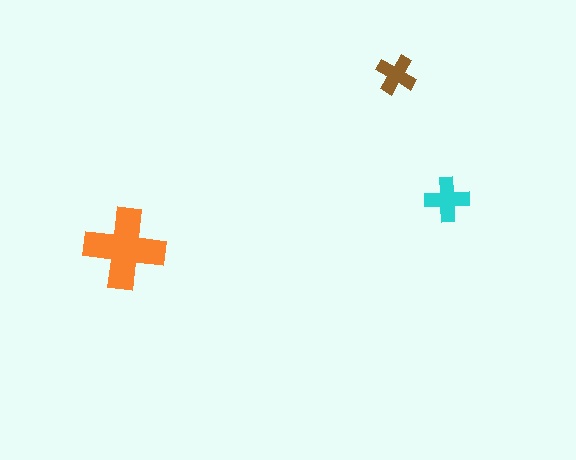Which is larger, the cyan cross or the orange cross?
The orange one.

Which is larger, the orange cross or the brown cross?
The orange one.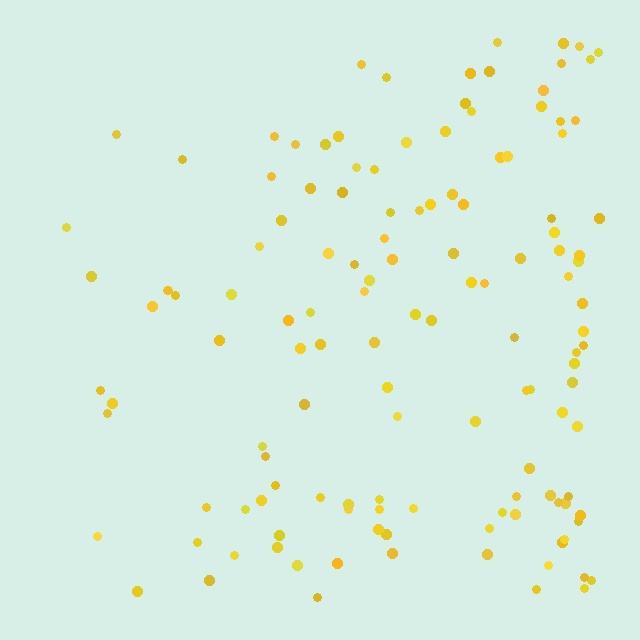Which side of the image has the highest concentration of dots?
The right.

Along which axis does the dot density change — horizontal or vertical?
Horizontal.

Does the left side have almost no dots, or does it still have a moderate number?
Still a moderate number, just noticeably fewer than the right.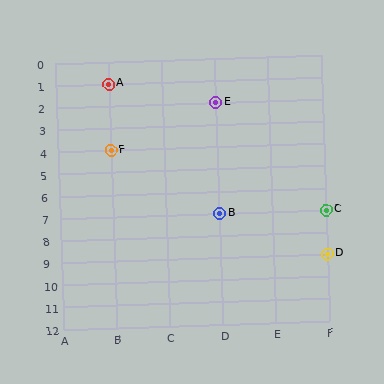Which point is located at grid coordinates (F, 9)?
Point D is at (F, 9).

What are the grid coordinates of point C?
Point C is at grid coordinates (F, 7).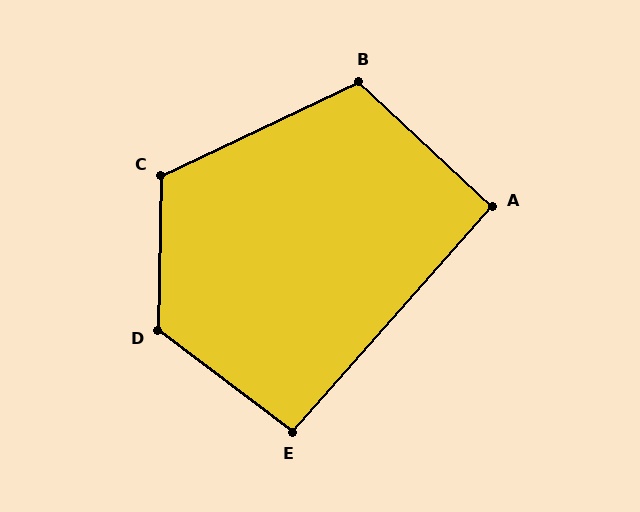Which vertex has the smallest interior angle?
A, at approximately 92 degrees.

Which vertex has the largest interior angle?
D, at approximately 126 degrees.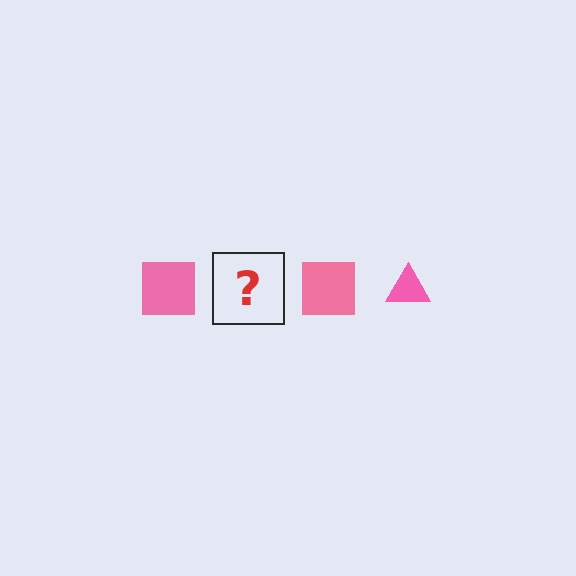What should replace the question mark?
The question mark should be replaced with a pink triangle.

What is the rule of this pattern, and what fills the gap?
The rule is that the pattern cycles through square, triangle shapes in pink. The gap should be filled with a pink triangle.